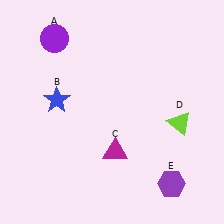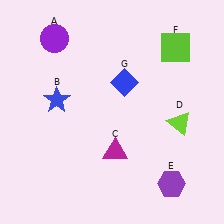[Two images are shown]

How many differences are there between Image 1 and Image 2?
There are 2 differences between the two images.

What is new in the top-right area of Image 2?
A blue diamond (G) was added in the top-right area of Image 2.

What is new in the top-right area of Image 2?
A lime square (F) was added in the top-right area of Image 2.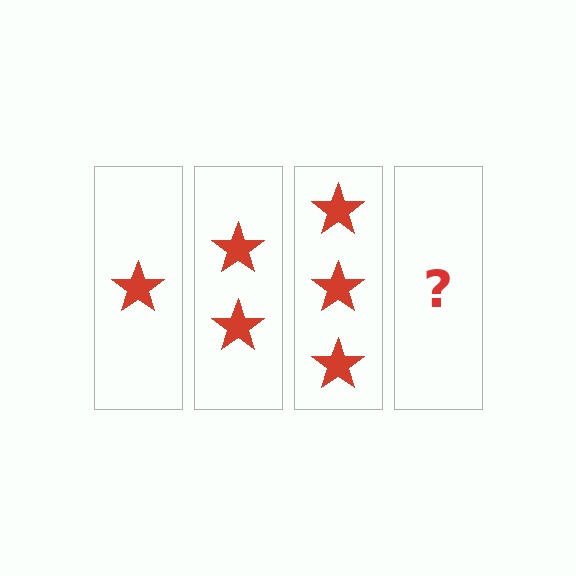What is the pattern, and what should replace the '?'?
The pattern is that each step adds one more star. The '?' should be 4 stars.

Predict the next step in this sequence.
The next step is 4 stars.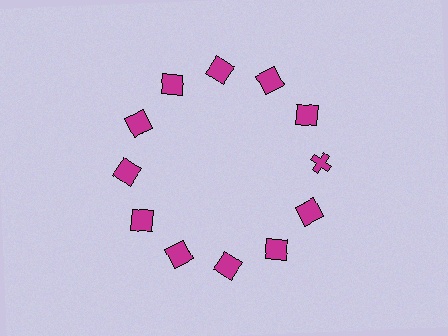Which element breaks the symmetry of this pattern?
The magenta cross at roughly the 3 o'clock position breaks the symmetry. All other shapes are magenta squares.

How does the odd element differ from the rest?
It has a different shape: cross instead of square.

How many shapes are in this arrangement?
There are 12 shapes arranged in a ring pattern.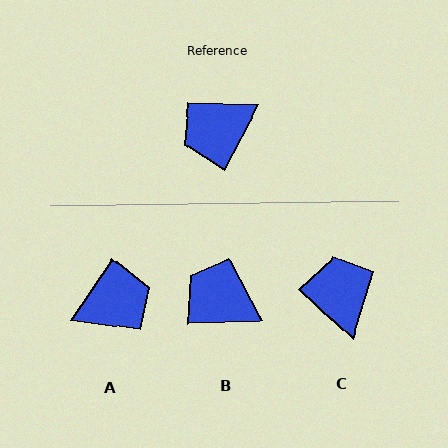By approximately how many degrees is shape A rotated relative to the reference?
Approximately 174 degrees counter-clockwise.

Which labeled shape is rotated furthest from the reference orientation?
A, about 174 degrees away.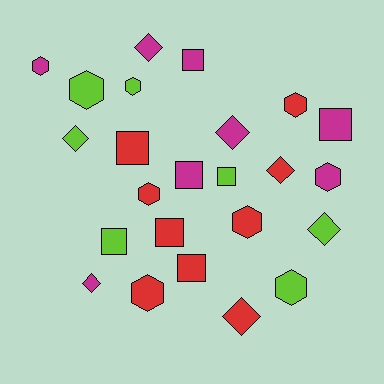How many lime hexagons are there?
There are 3 lime hexagons.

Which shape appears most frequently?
Hexagon, with 9 objects.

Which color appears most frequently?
Red, with 9 objects.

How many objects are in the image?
There are 24 objects.